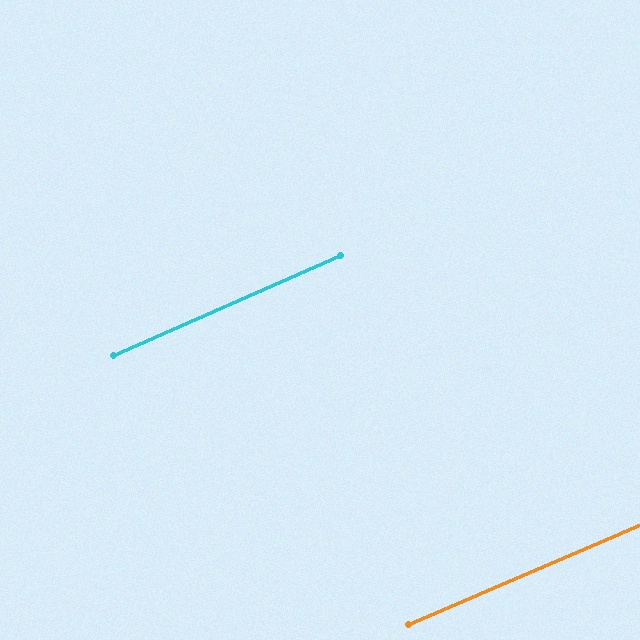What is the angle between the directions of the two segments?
Approximately 0 degrees.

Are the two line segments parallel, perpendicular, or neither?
Parallel — their directions differ by only 0.5°.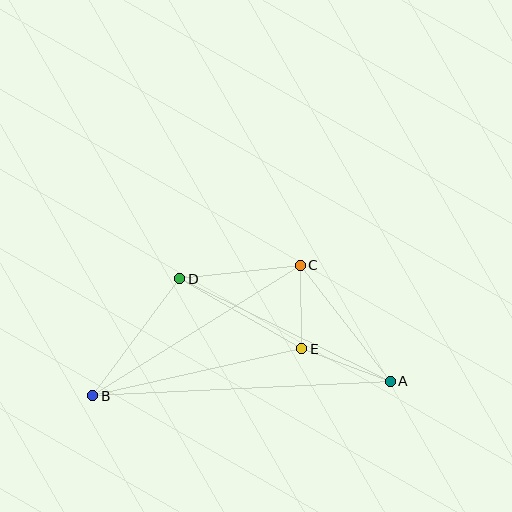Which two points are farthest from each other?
Points A and B are farthest from each other.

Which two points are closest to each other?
Points C and E are closest to each other.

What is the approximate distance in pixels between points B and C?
The distance between B and C is approximately 245 pixels.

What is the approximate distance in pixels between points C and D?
The distance between C and D is approximately 121 pixels.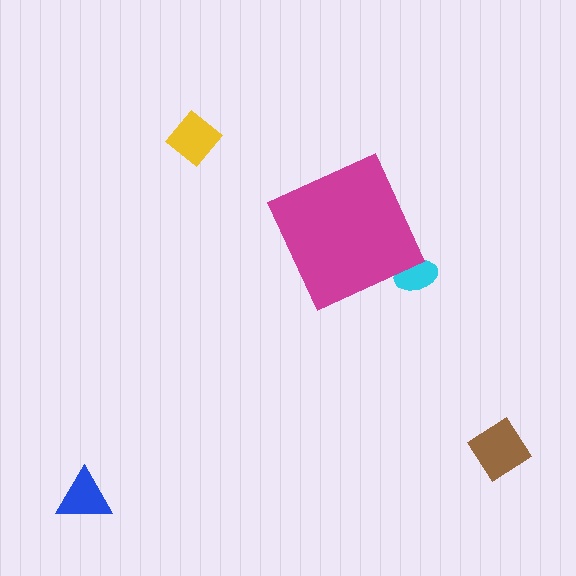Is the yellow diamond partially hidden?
No, the yellow diamond is fully visible.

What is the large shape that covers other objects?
A magenta diamond.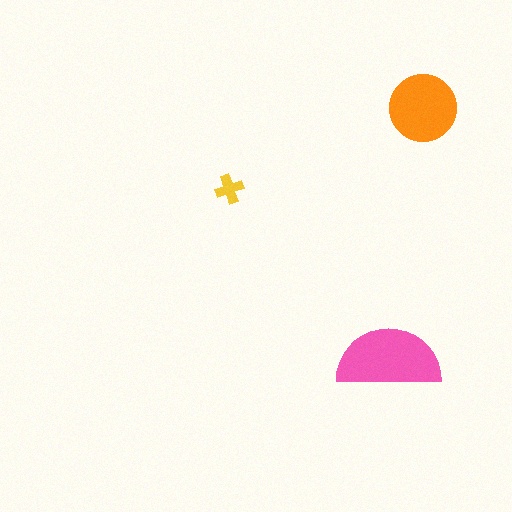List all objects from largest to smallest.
The pink semicircle, the orange circle, the yellow cross.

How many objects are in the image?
There are 3 objects in the image.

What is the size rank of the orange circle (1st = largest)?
2nd.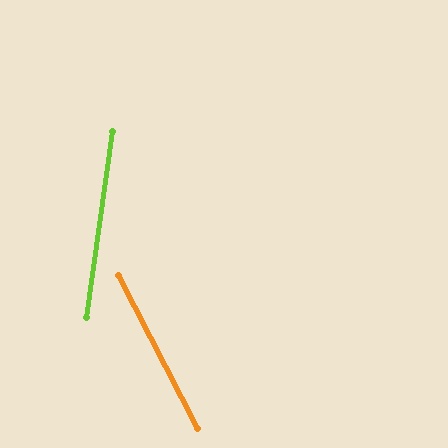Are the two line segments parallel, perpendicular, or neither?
Neither parallel nor perpendicular — they differ by about 35°.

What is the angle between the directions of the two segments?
Approximately 35 degrees.